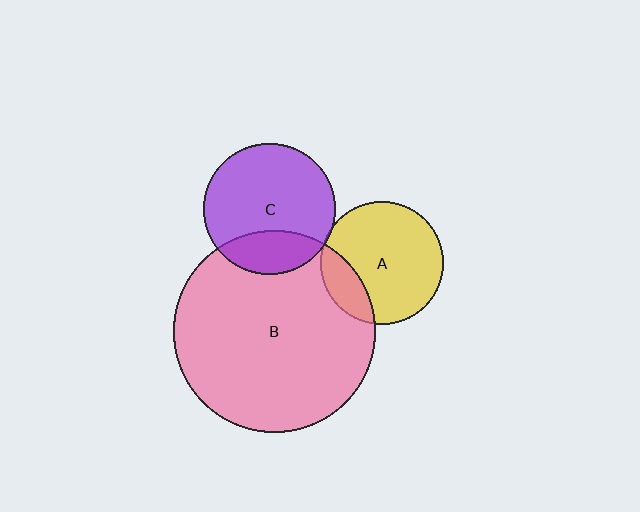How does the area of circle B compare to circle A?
Approximately 2.7 times.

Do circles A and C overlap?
Yes.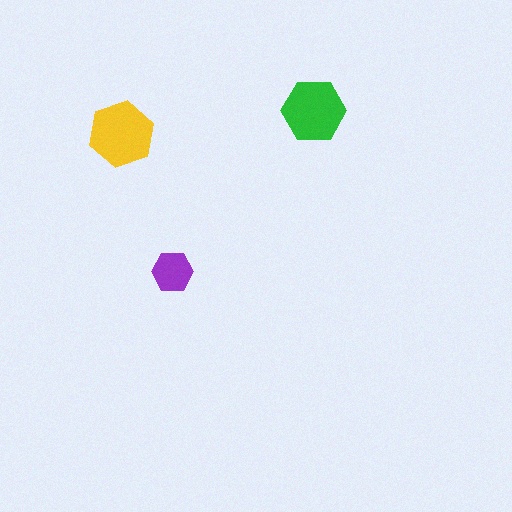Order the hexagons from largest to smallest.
the yellow one, the green one, the purple one.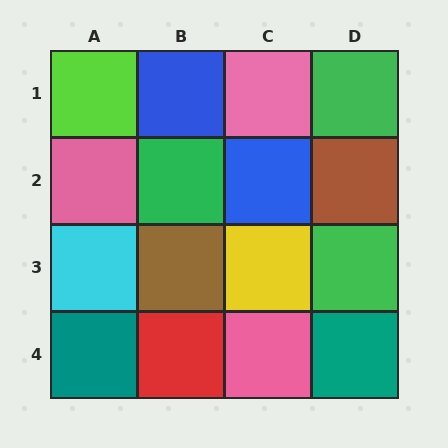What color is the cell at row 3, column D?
Green.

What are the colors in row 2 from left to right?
Pink, green, blue, brown.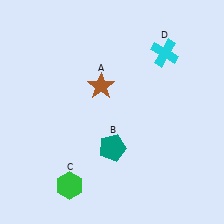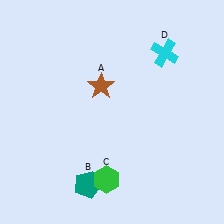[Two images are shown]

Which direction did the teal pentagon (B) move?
The teal pentagon (B) moved down.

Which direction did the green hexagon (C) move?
The green hexagon (C) moved right.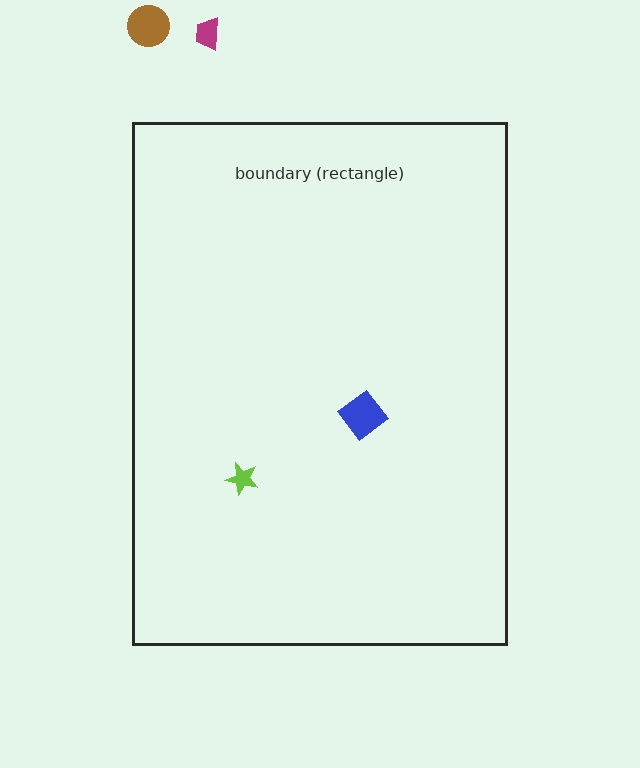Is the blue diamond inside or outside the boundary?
Inside.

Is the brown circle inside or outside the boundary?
Outside.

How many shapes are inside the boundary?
2 inside, 2 outside.